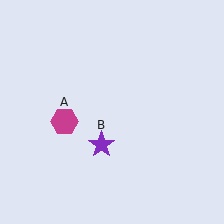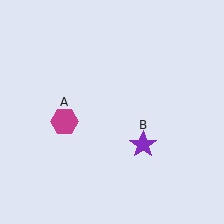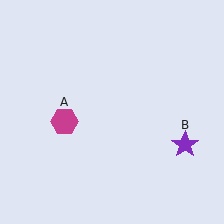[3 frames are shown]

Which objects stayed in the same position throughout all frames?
Magenta hexagon (object A) remained stationary.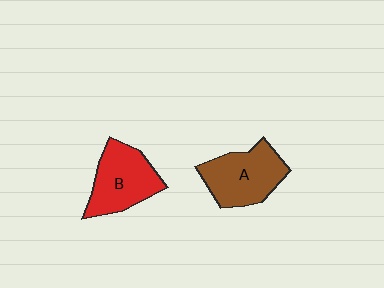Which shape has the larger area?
Shape A (brown).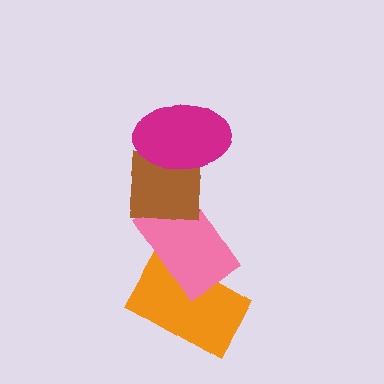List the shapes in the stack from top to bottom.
From top to bottom: the magenta ellipse, the brown square, the pink rectangle, the orange rectangle.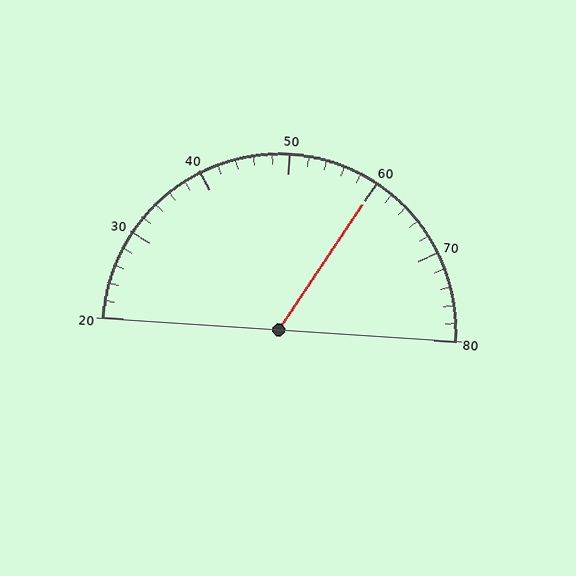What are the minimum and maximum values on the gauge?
The gauge ranges from 20 to 80.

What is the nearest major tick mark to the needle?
The nearest major tick mark is 60.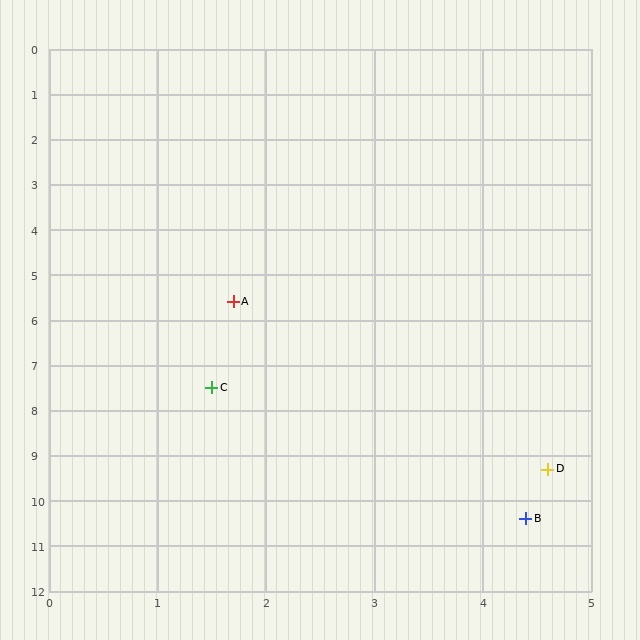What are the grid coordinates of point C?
Point C is at approximately (1.5, 7.5).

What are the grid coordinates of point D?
Point D is at approximately (4.6, 9.3).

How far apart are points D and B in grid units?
Points D and B are about 1.1 grid units apart.